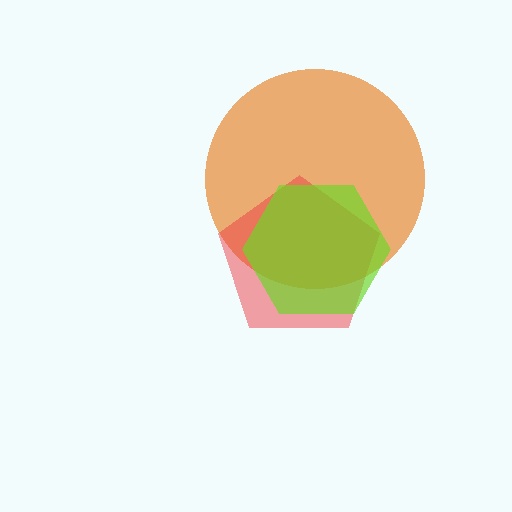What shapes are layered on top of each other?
The layered shapes are: an orange circle, a red pentagon, a lime hexagon.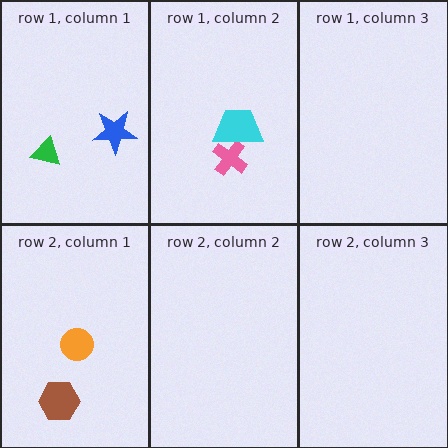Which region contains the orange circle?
The row 2, column 1 region.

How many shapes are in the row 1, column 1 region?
2.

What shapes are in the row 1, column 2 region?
The pink cross, the cyan trapezoid.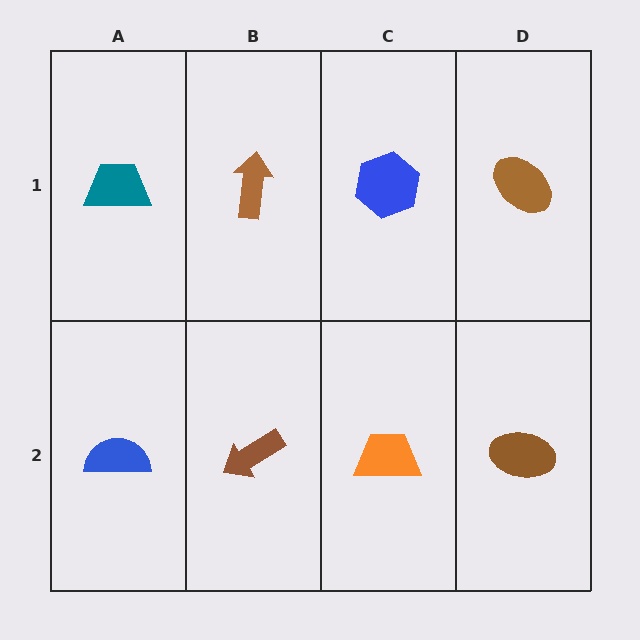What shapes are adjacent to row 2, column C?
A blue hexagon (row 1, column C), a brown arrow (row 2, column B), a brown ellipse (row 2, column D).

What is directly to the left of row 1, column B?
A teal trapezoid.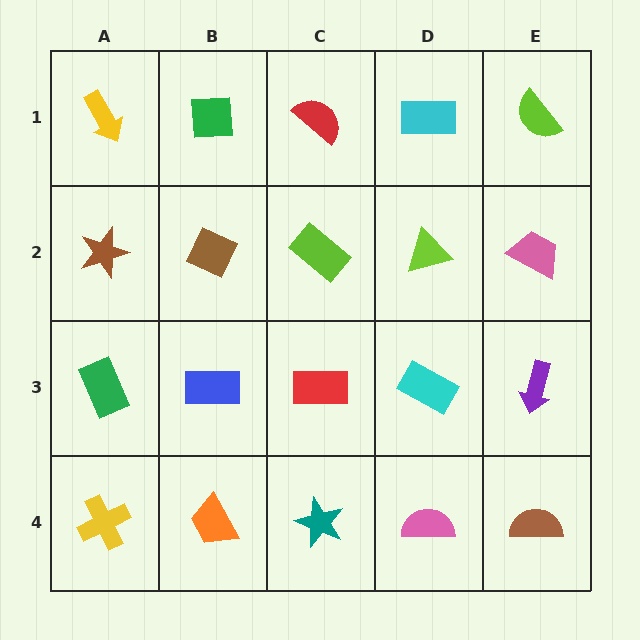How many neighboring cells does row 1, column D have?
3.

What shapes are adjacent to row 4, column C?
A red rectangle (row 3, column C), an orange trapezoid (row 4, column B), a pink semicircle (row 4, column D).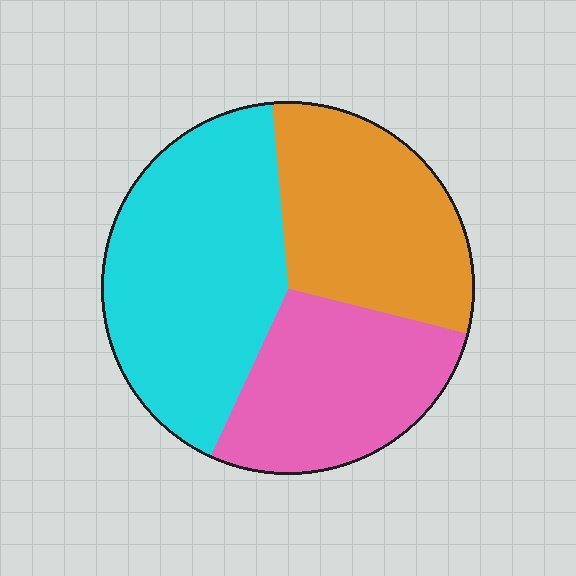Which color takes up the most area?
Cyan, at roughly 40%.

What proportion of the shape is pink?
Pink takes up about one quarter (1/4) of the shape.